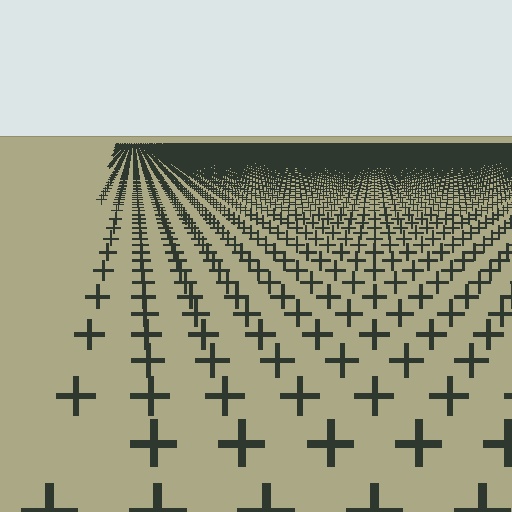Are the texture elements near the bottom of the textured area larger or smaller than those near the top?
Larger. Near the bottom, elements are closer to the viewer and appear at a bigger on-screen size.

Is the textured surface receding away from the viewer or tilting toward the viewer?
The surface is receding away from the viewer. Texture elements get smaller and denser toward the top.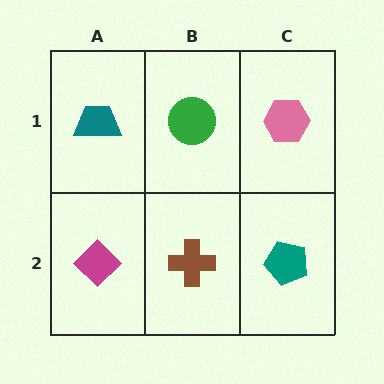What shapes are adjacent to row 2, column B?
A green circle (row 1, column B), a magenta diamond (row 2, column A), a teal pentagon (row 2, column C).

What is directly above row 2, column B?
A green circle.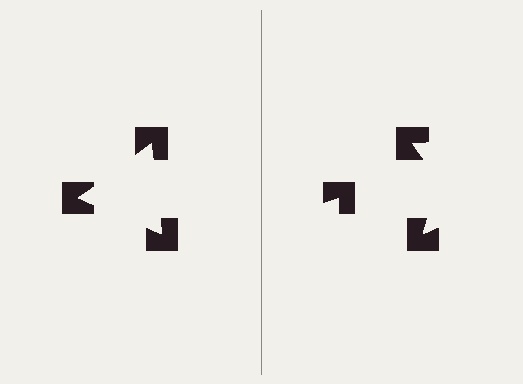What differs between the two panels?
The notched squares are positioned identically on both sides; only the wedge orientations differ. On the left they align to a triangle; on the right they are misaligned.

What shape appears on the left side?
An illusory triangle.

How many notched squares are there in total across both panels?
6 — 3 on each side.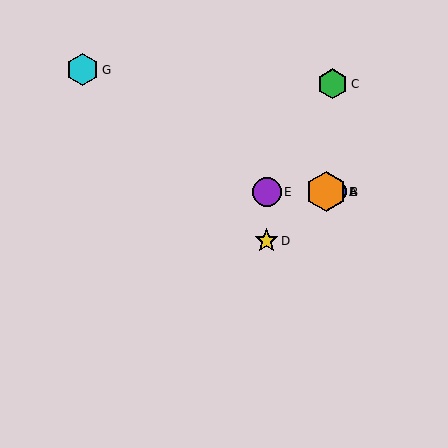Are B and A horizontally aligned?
Yes, both are at y≈192.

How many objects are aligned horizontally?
4 objects (A, B, E, F) are aligned horizontally.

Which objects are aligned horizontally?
Objects A, B, E, F are aligned horizontally.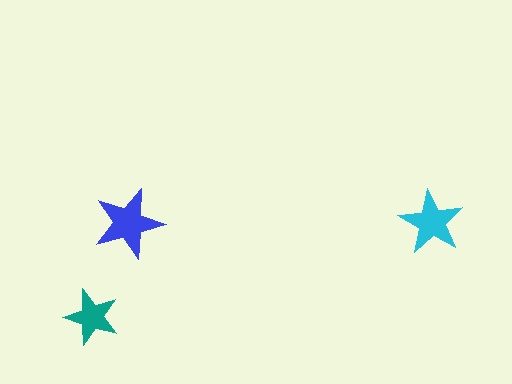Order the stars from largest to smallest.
the blue one, the cyan one, the teal one.